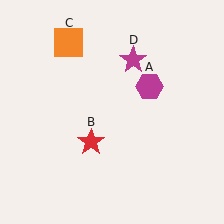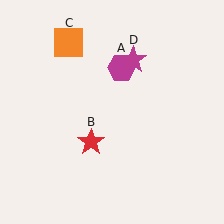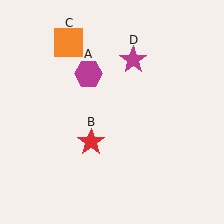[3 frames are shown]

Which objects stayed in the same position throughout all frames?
Red star (object B) and orange square (object C) and magenta star (object D) remained stationary.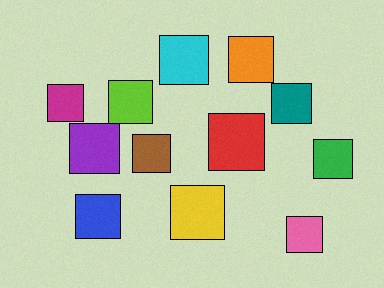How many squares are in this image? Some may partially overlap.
There are 12 squares.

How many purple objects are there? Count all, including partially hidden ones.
There is 1 purple object.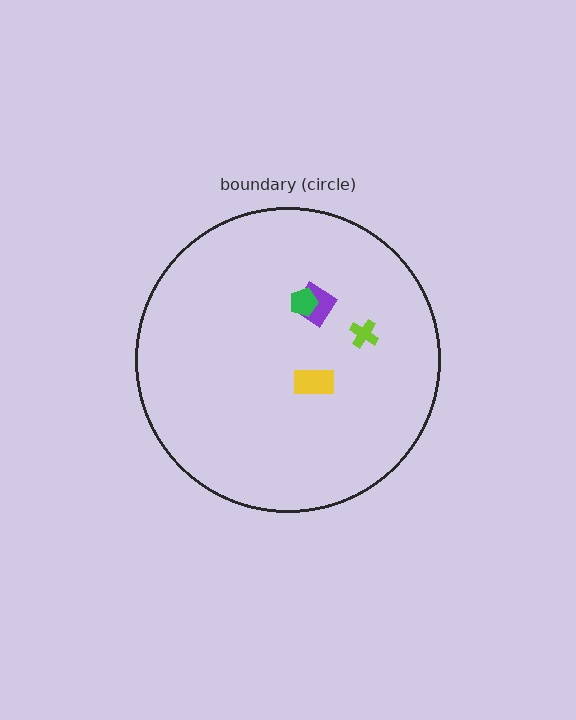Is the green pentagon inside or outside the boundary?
Inside.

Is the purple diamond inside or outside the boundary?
Inside.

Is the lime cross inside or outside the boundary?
Inside.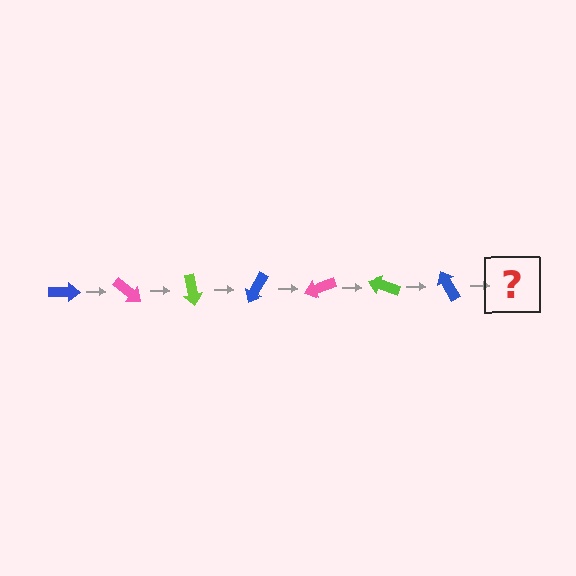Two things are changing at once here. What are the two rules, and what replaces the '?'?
The two rules are that it rotates 40 degrees each step and the color cycles through blue, pink, and lime. The '?' should be a pink arrow, rotated 280 degrees from the start.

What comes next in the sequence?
The next element should be a pink arrow, rotated 280 degrees from the start.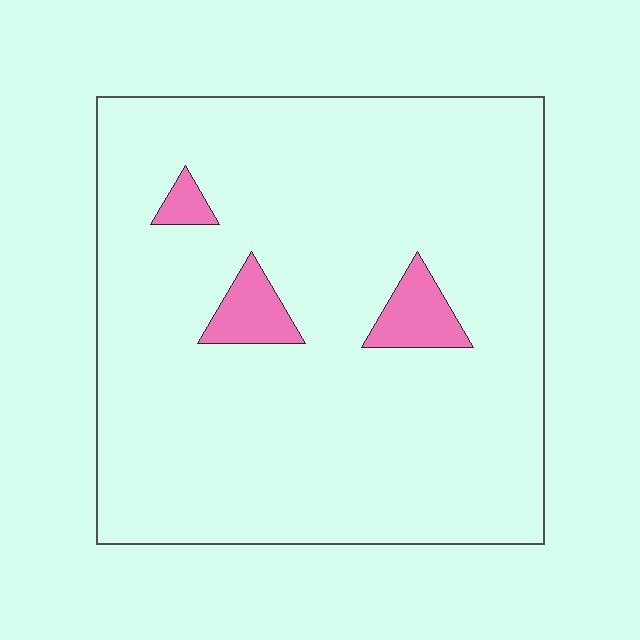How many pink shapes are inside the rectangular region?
3.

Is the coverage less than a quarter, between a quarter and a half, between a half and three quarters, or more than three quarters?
Less than a quarter.